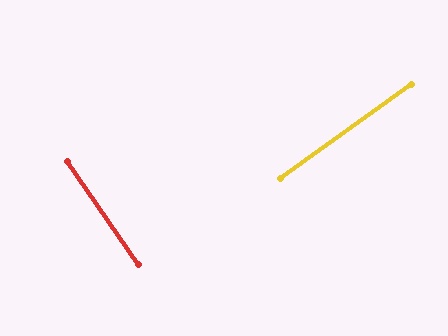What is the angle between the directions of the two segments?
Approximately 89 degrees.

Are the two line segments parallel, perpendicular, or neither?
Perpendicular — they meet at approximately 89°.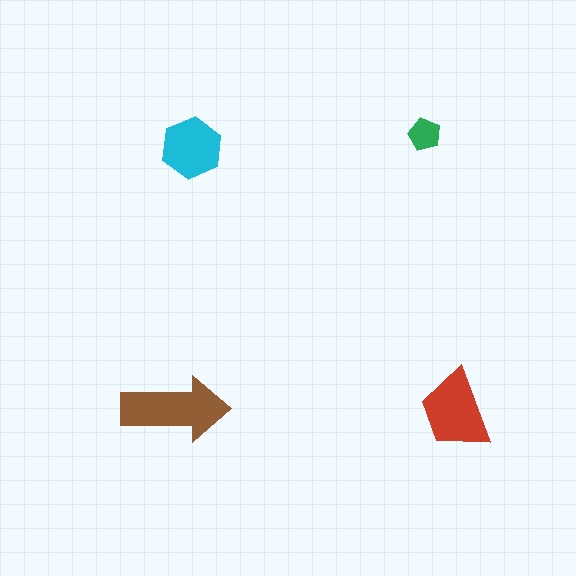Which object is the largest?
The brown arrow.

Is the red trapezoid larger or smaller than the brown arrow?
Smaller.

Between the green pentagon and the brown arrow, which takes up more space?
The brown arrow.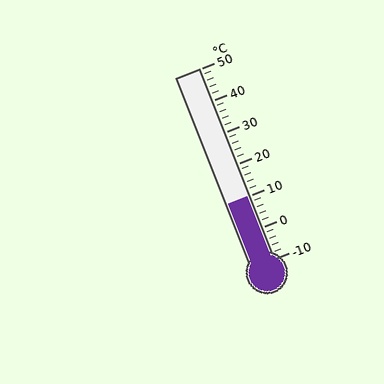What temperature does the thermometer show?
The thermometer shows approximately 10°C.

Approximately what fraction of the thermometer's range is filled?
The thermometer is filled to approximately 35% of its range.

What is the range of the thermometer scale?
The thermometer scale ranges from -10°C to 50°C.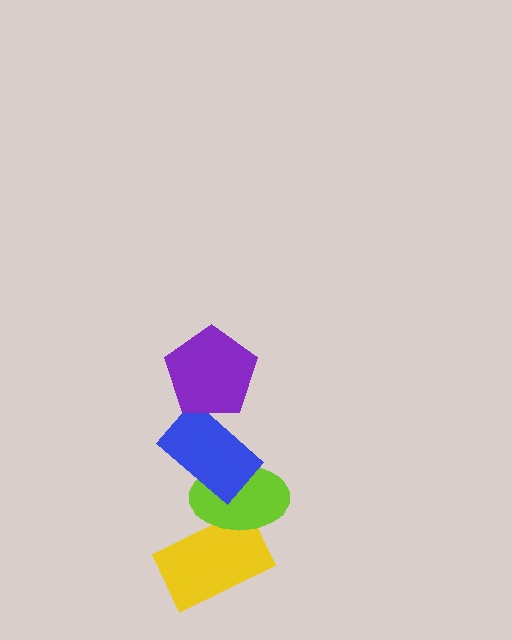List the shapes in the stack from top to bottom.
From top to bottom: the purple pentagon, the blue rectangle, the lime ellipse, the yellow rectangle.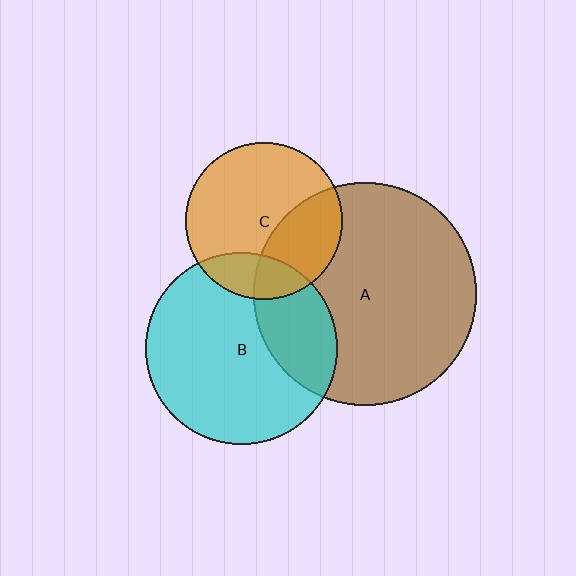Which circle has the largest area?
Circle A (brown).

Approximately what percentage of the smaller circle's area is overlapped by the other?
Approximately 25%.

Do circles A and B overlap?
Yes.